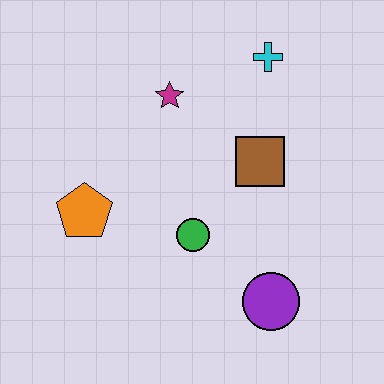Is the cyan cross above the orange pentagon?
Yes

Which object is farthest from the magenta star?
The purple circle is farthest from the magenta star.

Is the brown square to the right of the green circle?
Yes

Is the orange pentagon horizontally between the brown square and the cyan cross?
No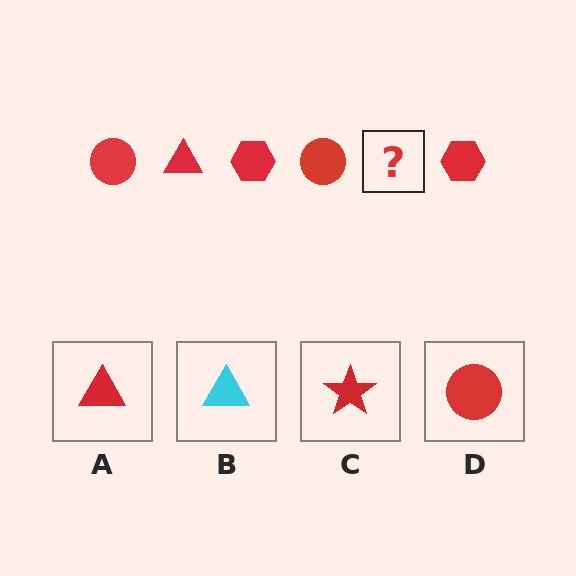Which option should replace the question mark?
Option A.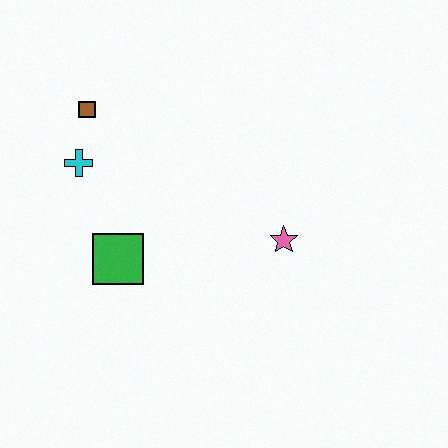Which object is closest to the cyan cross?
The brown square is closest to the cyan cross.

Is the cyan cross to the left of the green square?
Yes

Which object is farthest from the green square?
The pink star is farthest from the green square.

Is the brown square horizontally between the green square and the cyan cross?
Yes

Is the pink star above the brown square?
No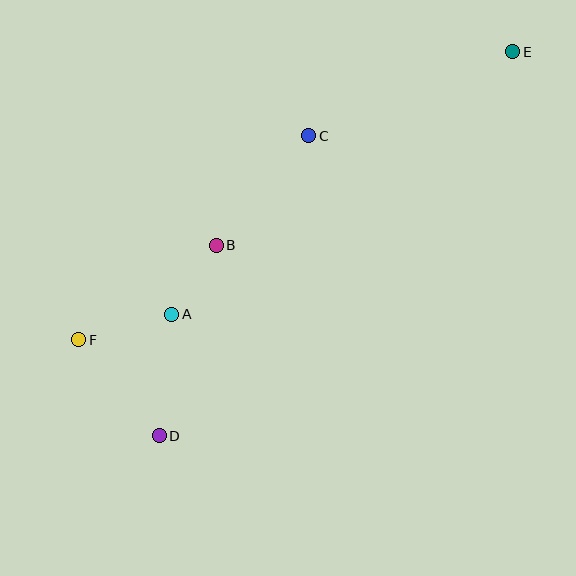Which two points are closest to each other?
Points A and B are closest to each other.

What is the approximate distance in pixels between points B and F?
The distance between B and F is approximately 167 pixels.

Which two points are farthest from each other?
Points D and E are farthest from each other.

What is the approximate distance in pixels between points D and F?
The distance between D and F is approximately 125 pixels.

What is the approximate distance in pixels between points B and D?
The distance between B and D is approximately 199 pixels.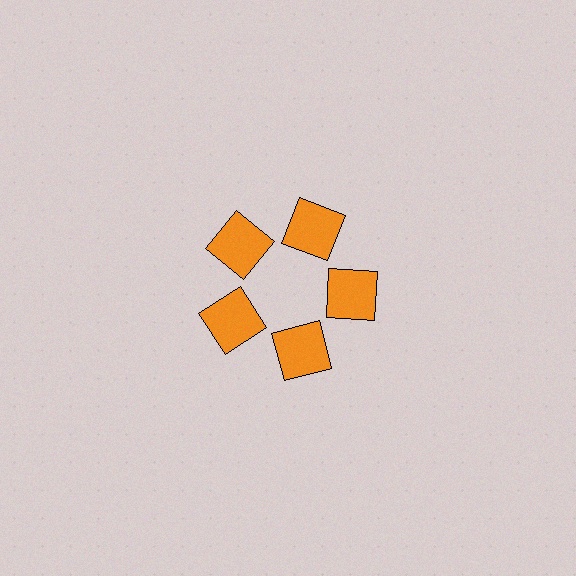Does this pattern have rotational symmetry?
Yes, this pattern has 5-fold rotational symmetry. It looks the same after rotating 72 degrees around the center.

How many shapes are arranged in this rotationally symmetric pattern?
There are 5 shapes, arranged in 5 groups of 1.